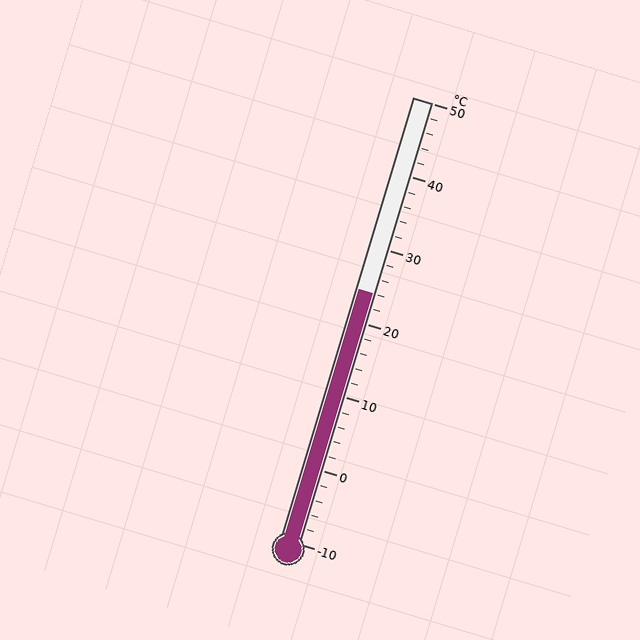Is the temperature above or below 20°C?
The temperature is above 20°C.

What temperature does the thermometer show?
The thermometer shows approximately 24°C.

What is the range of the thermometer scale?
The thermometer scale ranges from -10°C to 50°C.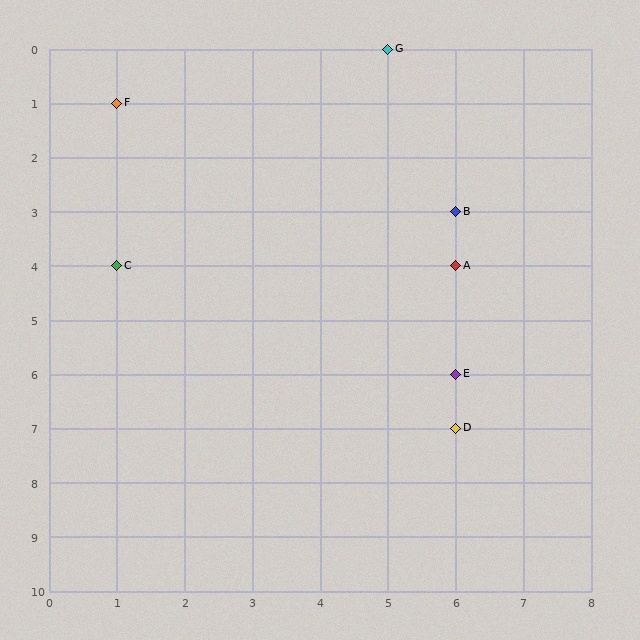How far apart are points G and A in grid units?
Points G and A are 1 column and 4 rows apart (about 4.1 grid units diagonally).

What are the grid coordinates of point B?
Point B is at grid coordinates (6, 3).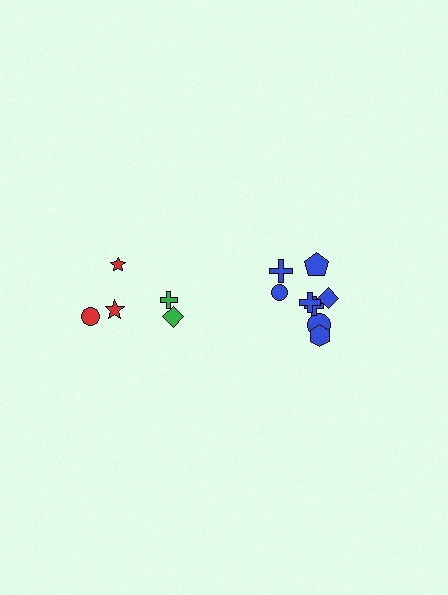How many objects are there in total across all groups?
There are 13 objects.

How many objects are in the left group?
There are 5 objects.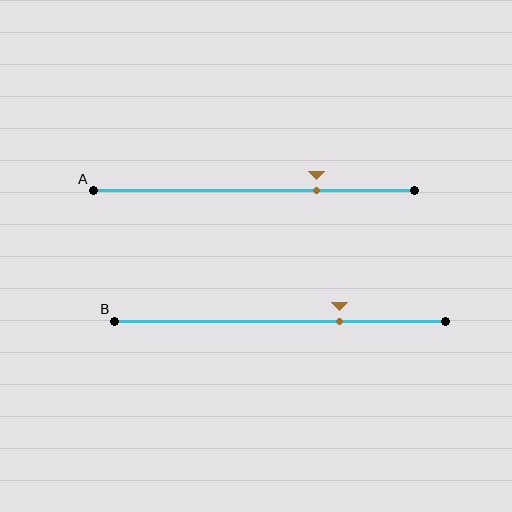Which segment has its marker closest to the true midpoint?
Segment B has its marker closest to the true midpoint.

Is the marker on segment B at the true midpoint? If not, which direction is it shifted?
No, the marker on segment B is shifted to the right by about 18% of the segment length.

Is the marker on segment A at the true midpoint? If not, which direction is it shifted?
No, the marker on segment A is shifted to the right by about 19% of the segment length.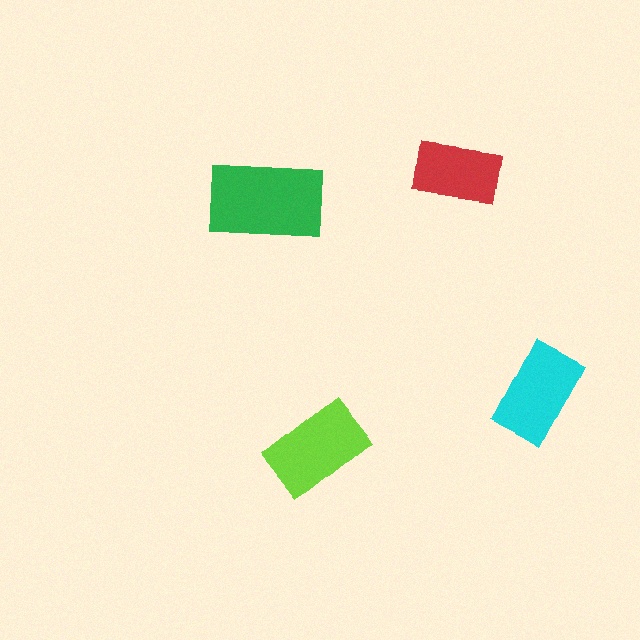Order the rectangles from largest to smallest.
the green one, the lime one, the cyan one, the red one.